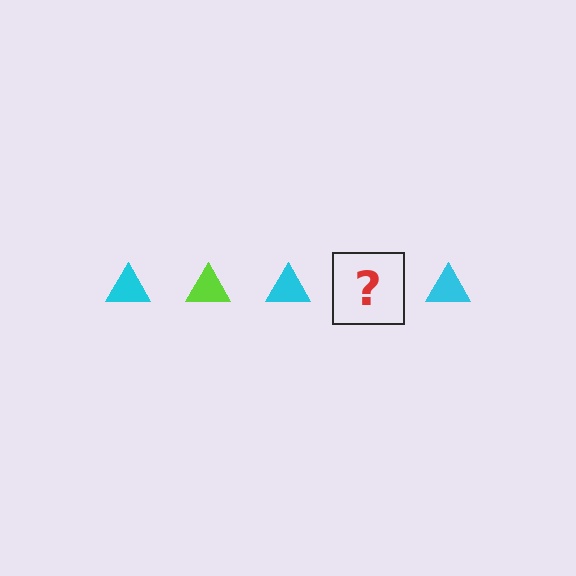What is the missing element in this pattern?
The missing element is a lime triangle.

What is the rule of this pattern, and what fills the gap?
The rule is that the pattern cycles through cyan, lime triangles. The gap should be filled with a lime triangle.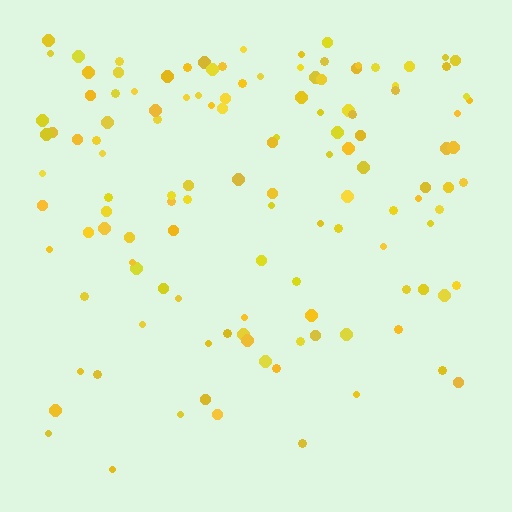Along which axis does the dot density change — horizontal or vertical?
Vertical.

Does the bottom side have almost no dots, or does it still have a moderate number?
Still a moderate number, just noticeably fewer than the top.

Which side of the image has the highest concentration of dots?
The top.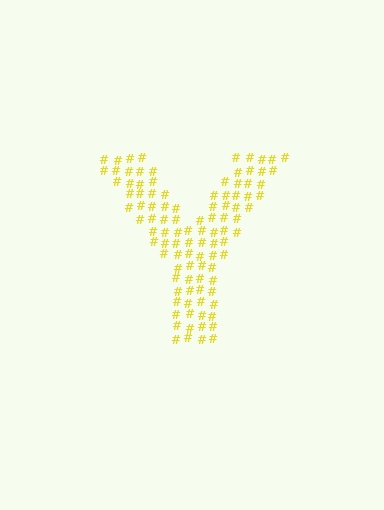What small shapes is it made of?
It is made of small hash symbols.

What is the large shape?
The large shape is the letter Y.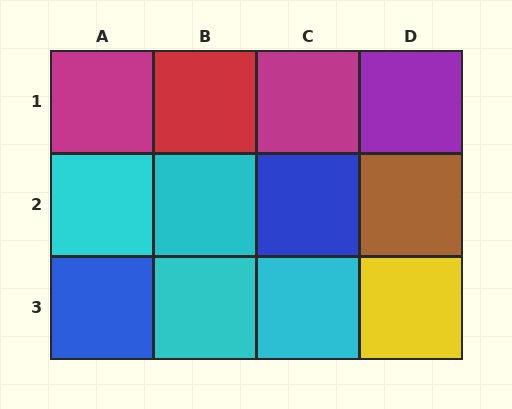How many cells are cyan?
4 cells are cyan.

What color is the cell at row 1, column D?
Purple.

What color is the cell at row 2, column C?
Blue.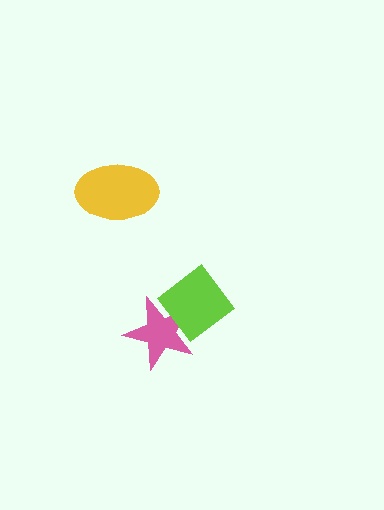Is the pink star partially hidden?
Yes, it is partially covered by another shape.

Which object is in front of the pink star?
The lime diamond is in front of the pink star.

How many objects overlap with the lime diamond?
1 object overlaps with the lime diamond.